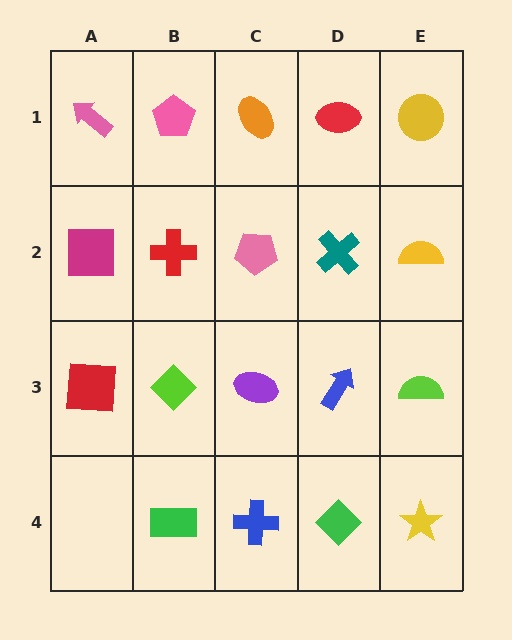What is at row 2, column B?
A red cross.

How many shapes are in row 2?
5 shapes.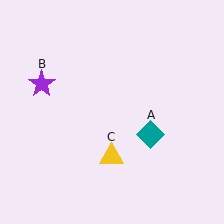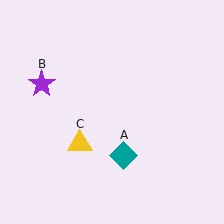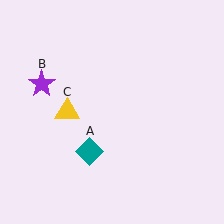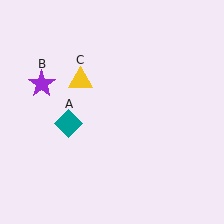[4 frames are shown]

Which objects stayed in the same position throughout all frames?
Purple star (object B) remained stationary.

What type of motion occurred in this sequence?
The teal diamond (object A), yellow triangle (object C) rotated clockwise around the center of the scene.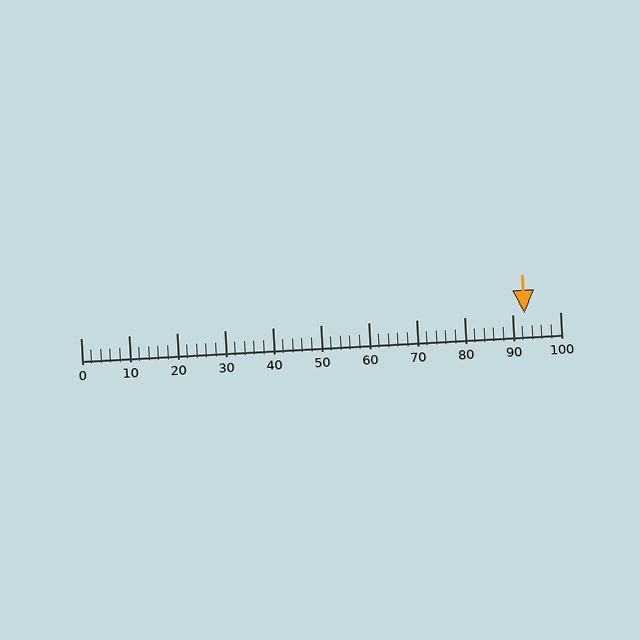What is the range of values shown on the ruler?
The ruler shows values from 0 to 100.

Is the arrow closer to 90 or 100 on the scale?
The arrow is closer to 90.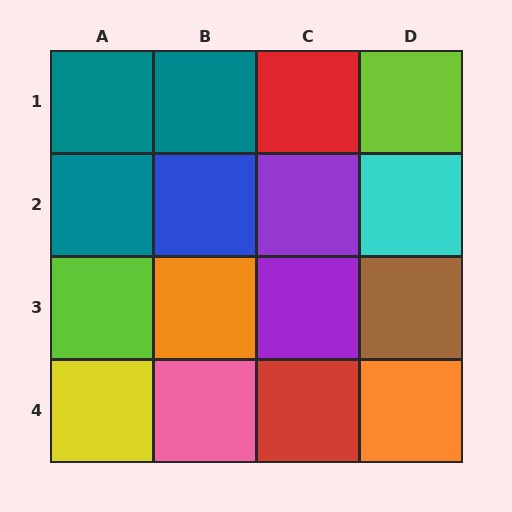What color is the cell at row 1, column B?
Teal.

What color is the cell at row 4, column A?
Yellow.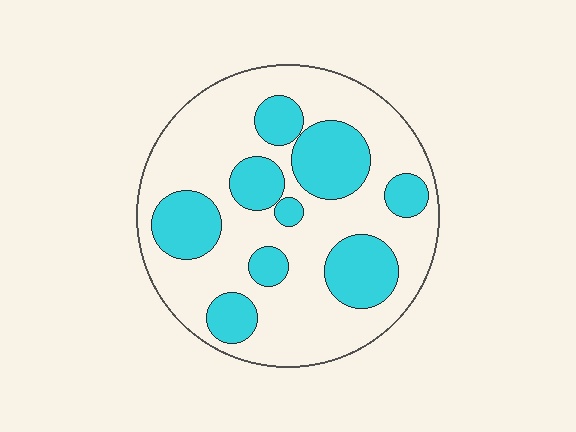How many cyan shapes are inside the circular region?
9.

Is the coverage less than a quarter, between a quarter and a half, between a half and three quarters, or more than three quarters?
Between a quarter and a half.